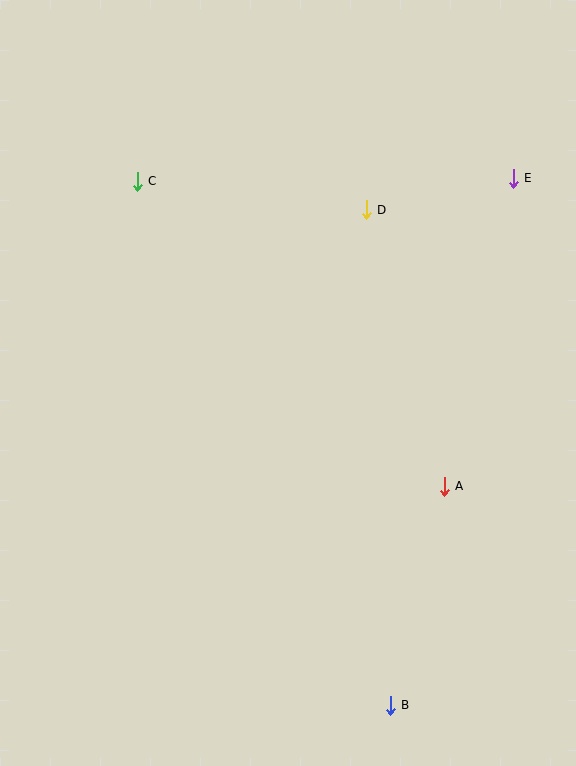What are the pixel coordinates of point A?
Point A is at (444, 486).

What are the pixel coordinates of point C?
Point C is at (137, 181).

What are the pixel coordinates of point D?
Point D is at (366, 210).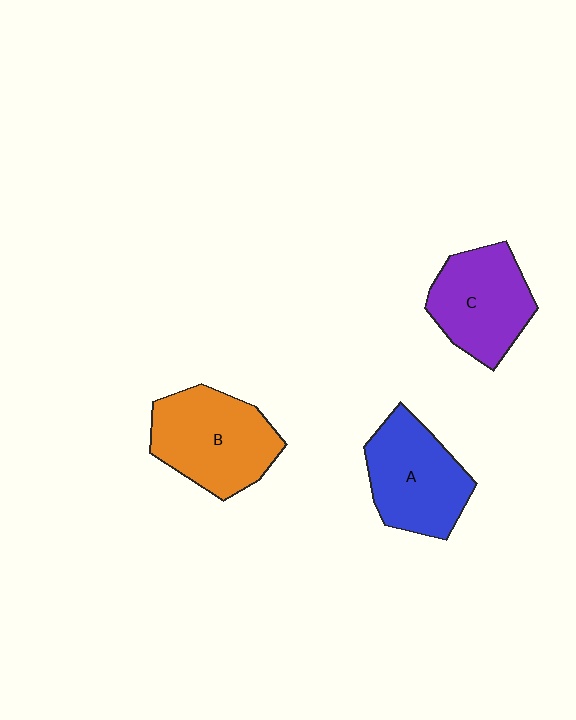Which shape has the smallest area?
Shape C (purple).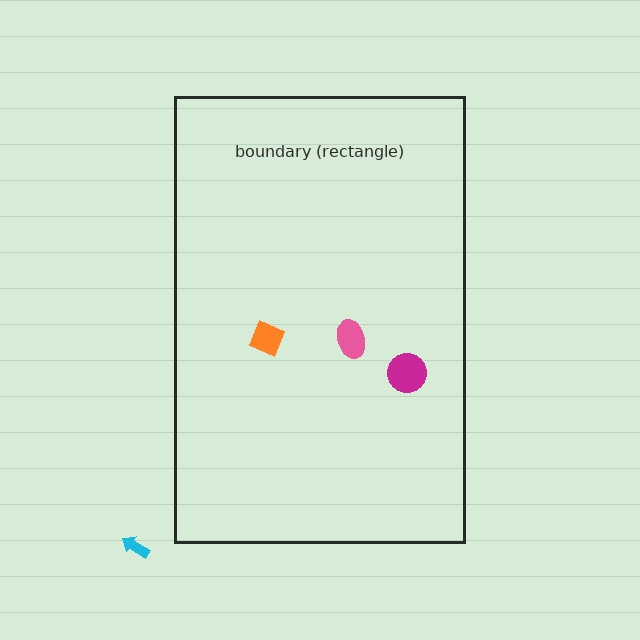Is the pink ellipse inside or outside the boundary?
Inside.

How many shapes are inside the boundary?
3 inside, 1 outside.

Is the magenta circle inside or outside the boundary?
Inside.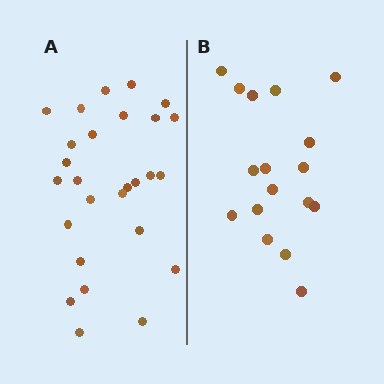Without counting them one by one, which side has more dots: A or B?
Region A (the left region) has more dots.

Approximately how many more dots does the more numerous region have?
Region A has roughly 10 or so more dots than region B.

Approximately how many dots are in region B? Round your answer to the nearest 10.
About 20 dots. (The exact count is 17, which rounds to 20.)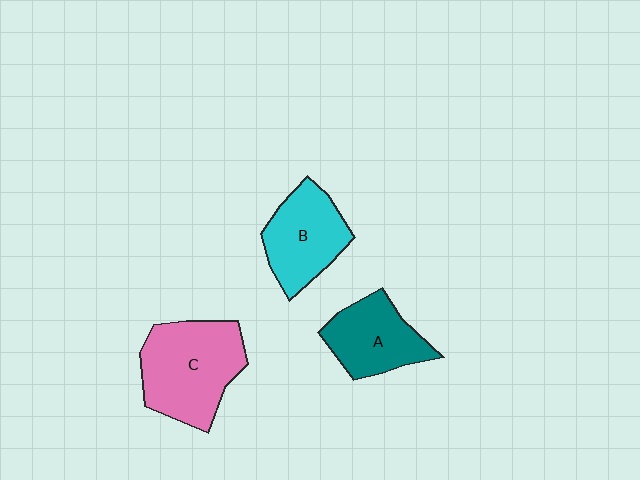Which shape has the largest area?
Shape C (pink).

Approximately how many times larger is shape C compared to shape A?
Approximately 1.5 times.